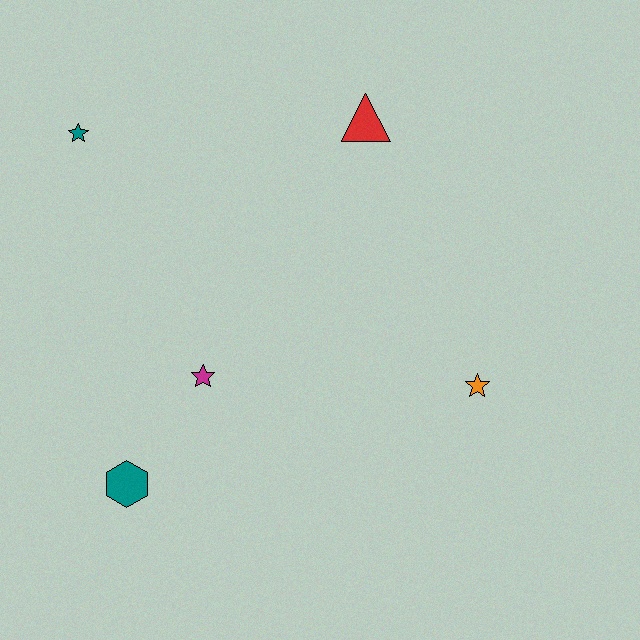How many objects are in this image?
There are 5 objects.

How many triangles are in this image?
There is 1 triangle.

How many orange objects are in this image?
There is 1 orange object.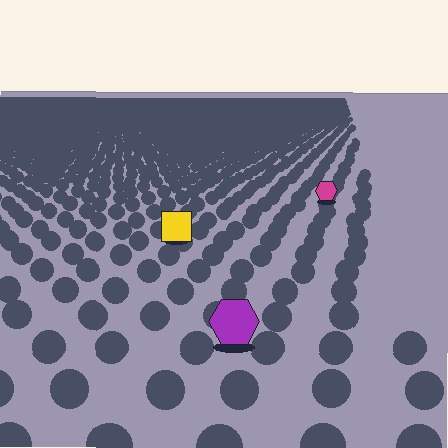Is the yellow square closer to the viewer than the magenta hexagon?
Yes. The yellow square is closer — you can tell from the texture gradient: the ground texture is coarser near it.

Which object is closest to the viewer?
The purple hexagon is closest. The texture marks near it are larger and more spread out.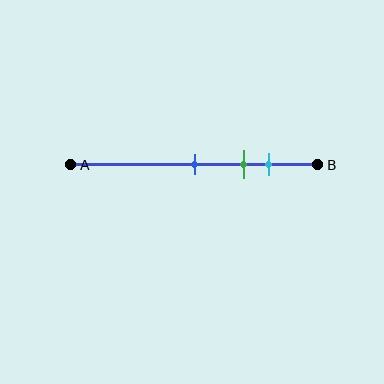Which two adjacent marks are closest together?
The green and cyan marks are the closest adjacent pair.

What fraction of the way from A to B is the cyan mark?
The cyan mark is approximately 80% (0.8) of the way from A to B.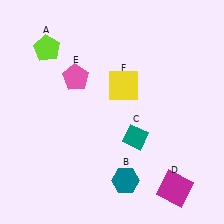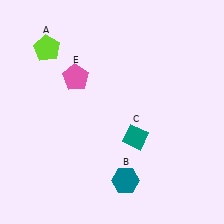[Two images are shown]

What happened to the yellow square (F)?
The yellow square (F) was removed in Image 2. It was in the top-right area of Image 1.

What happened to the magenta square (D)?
The magenta square (D) was removed in Image 2. It was in the bottom-right area of Image 1.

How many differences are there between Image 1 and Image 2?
There are 2 differences between the two images.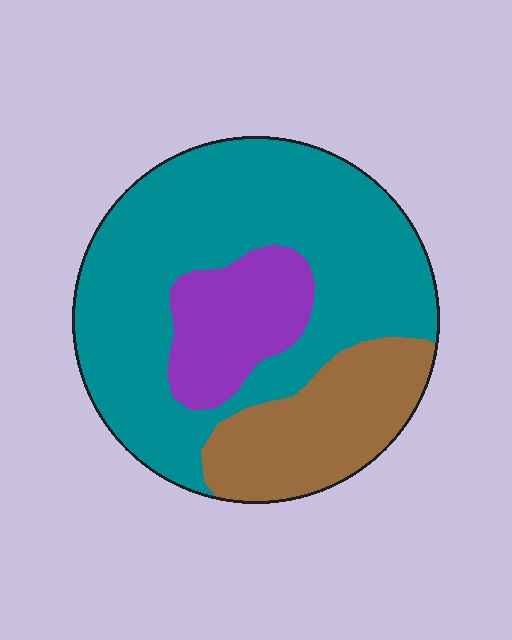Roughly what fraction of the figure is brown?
Brown takes up about one fifth (1/5) of the figure.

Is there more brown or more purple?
Brown.